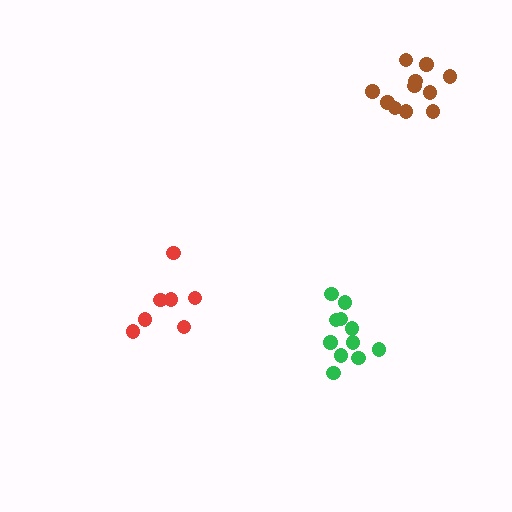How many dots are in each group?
Group 1: 7 dots, Group 2: 11 dots, Group 3: 11 dots (29 total).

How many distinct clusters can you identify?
There are 3 distinct clusters.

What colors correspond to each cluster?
The clusters are colored: red, brown, green.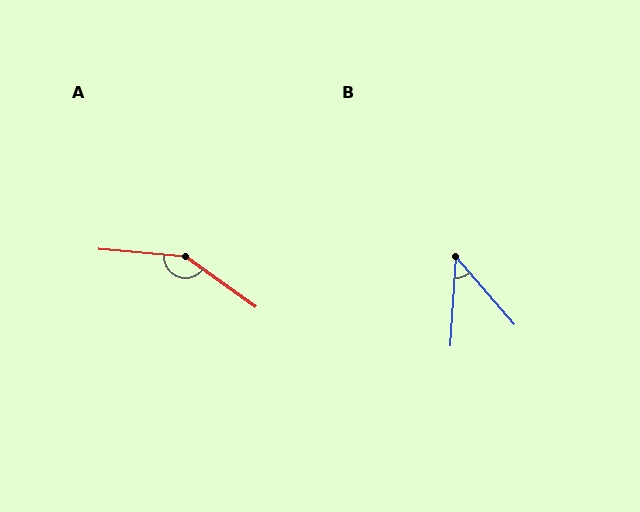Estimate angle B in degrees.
Approximately 44 degrees.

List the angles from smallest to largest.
B (44°), A (149°).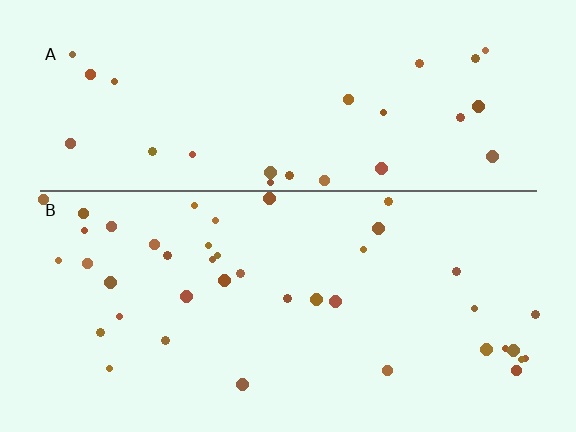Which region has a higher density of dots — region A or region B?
B (the bottom).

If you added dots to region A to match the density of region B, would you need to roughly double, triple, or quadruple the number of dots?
Approximately double.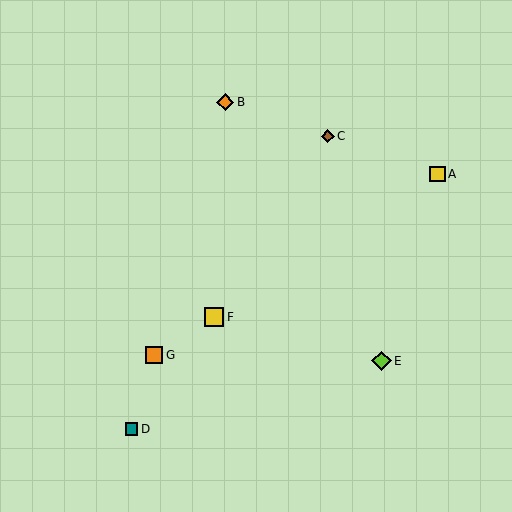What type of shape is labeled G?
Shape G is an orange square.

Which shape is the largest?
The lime diamond (labeled E) is the largest.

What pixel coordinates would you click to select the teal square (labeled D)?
Click at (131, 429) to select the teal square D.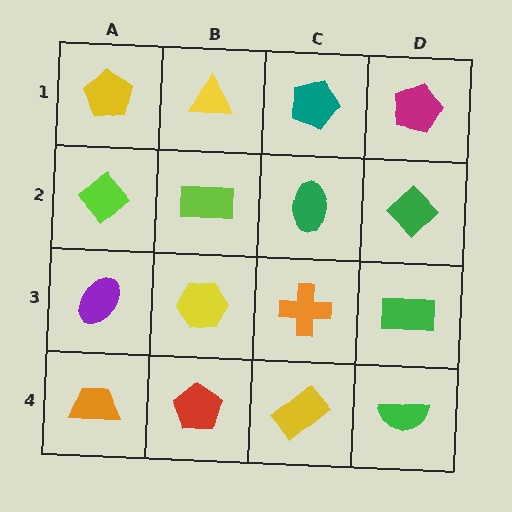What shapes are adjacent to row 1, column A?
A lime diamond (row 2, column A), a yellow triangle (row 1, column B).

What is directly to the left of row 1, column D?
A teal pentagon.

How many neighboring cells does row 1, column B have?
3.